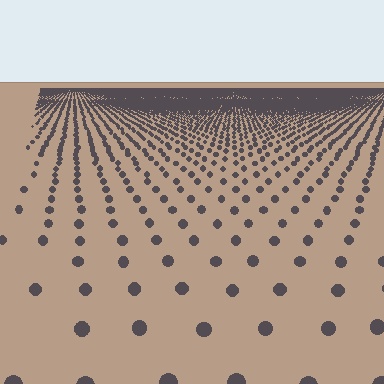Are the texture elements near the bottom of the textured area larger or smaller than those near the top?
Larger. Near the bottom, elements are closer to the viewer and appear at a bigger on-screen size.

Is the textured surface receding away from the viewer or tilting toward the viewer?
The surface is receding away from the viewer. Texture elements get smaller and denser toward the top.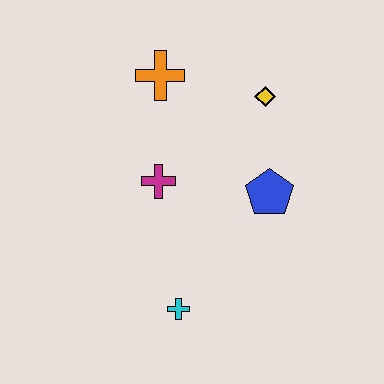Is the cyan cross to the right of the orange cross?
Yes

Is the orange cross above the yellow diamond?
Yes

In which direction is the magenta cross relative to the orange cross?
The magenta cross is below the orange cross.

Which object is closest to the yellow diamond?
The blue pentagon is closest to the yellow diamond.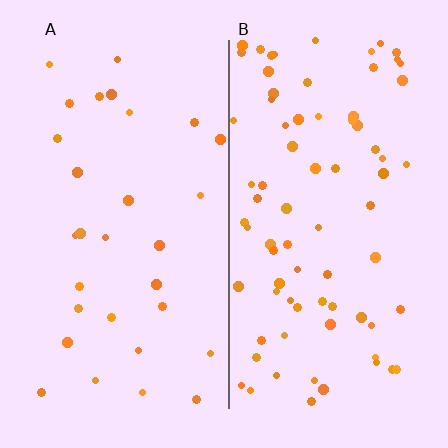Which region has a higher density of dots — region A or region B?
B (the right).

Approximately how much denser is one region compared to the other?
Approximately 2.6× — region B over region A.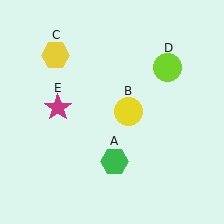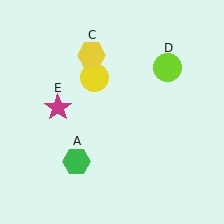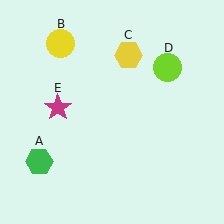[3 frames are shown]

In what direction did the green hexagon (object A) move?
The green hexagon (object A) moved left.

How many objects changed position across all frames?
3 objects changed position: green hexagon (object A), yellow circle (object B), yellow hexagon (object C).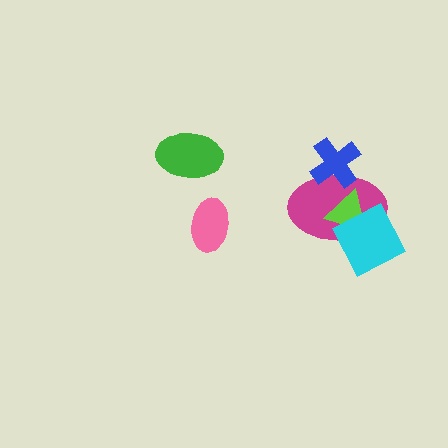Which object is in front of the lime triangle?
The cyan diamond is in front of the lime triangle.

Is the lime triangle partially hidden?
Yes, it is partially covered by another shape.